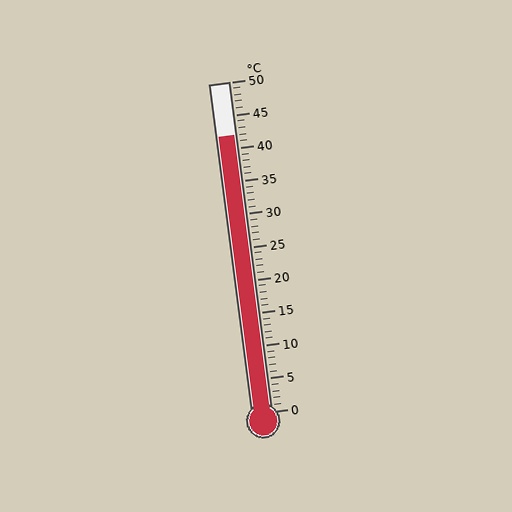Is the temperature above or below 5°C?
The temperature is above 5°C.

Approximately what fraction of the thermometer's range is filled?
The thermometer is filled to approximately 85% of its range.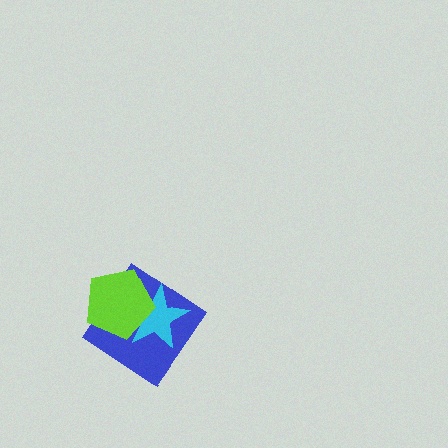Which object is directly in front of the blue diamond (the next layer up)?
The cyan star is directly in front of the blue diamond.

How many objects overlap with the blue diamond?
2 objects overlap with the blue diamond.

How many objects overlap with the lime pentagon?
2 objects overlap with the lime pentagon.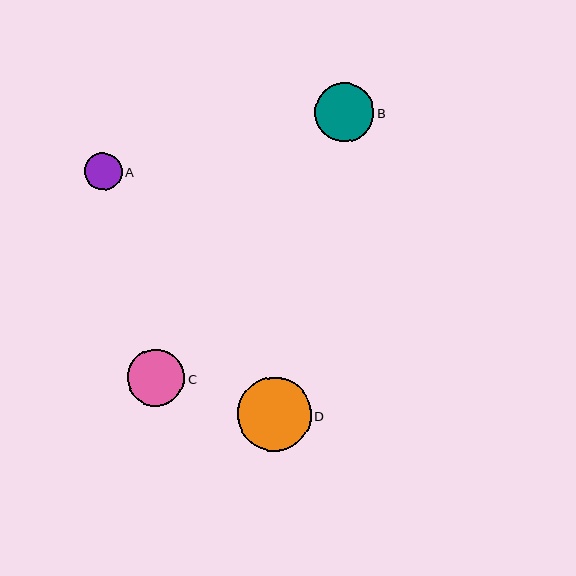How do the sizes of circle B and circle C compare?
Circle B and circle C are approximately the same size.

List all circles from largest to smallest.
From largest to smallest: D, B, C, A.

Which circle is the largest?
Circle D is the largest with a size of approximately 74 pixels.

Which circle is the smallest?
Circle A is the smallest with a size of approximately 37 pixels.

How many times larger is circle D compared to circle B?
Circle D is approximately 1.3 times the size of circle B.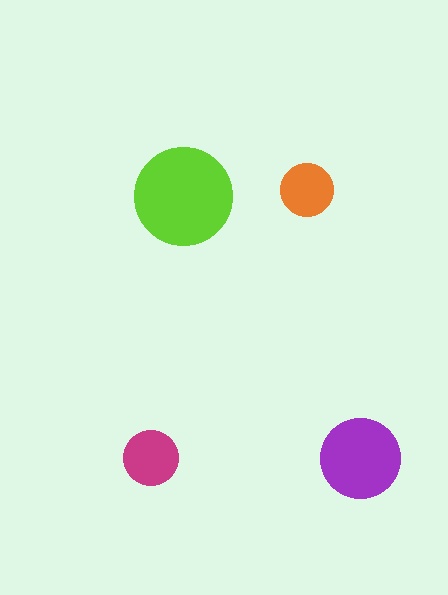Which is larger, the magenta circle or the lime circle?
The lime one.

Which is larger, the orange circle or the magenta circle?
The magenta one.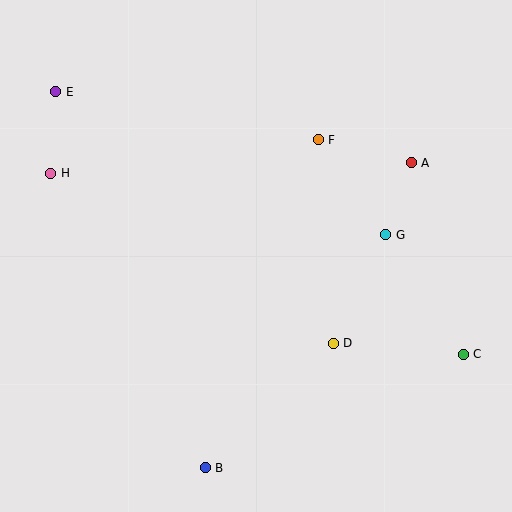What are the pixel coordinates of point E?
Point E is at (56, 92).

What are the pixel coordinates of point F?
Point F is at (318, 140).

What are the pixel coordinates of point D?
Point D is at (333, 343).